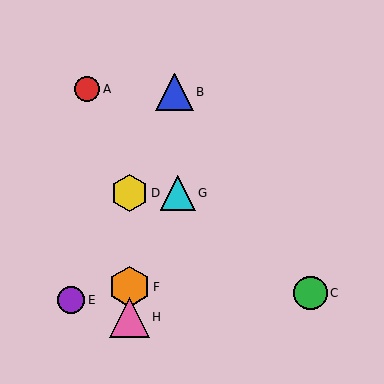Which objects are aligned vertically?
Objects D, F, H are aligned vertically.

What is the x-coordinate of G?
Object G is at x≈178.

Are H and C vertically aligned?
No, H is at x≈129 and C is at x≈311.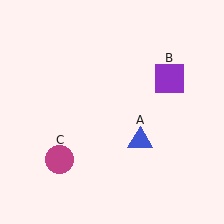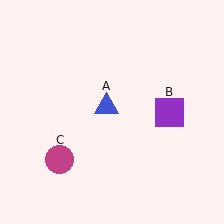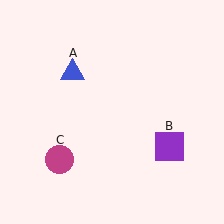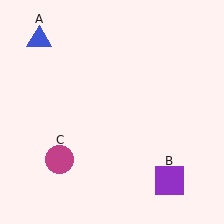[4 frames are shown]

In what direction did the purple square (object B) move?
The purple square (object B) moved down.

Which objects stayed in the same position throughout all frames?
Magenta circle (object C) remained stationary.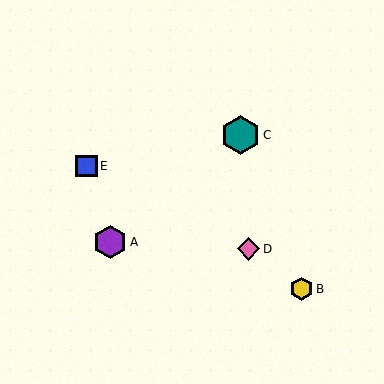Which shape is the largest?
The teal hexagon (labeled C) is the largest.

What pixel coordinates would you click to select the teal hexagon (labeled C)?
Click at (240, 135) to select the teal hexagon C.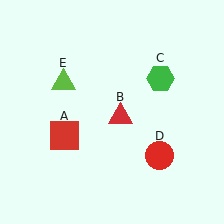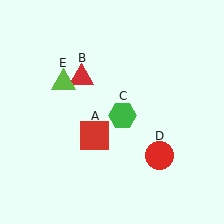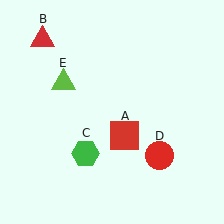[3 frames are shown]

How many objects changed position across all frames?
3 objects changed position: red square (object A), red triangle (object B), green hexagon (object C).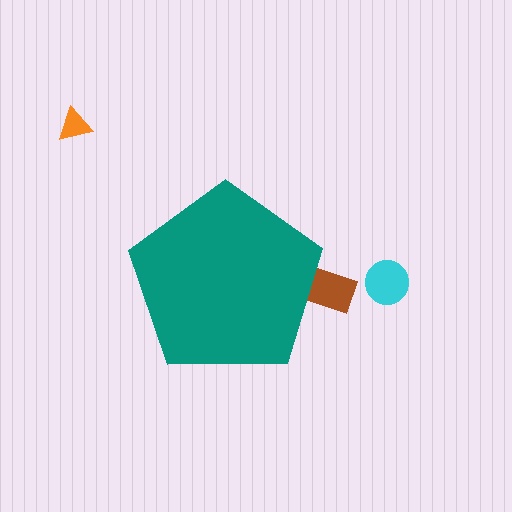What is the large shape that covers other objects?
A teal pentagon.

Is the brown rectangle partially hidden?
Yes, the brown rectangle is partially hidden behind the teal pentagon.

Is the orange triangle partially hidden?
No, the orange triangle is fully visible.